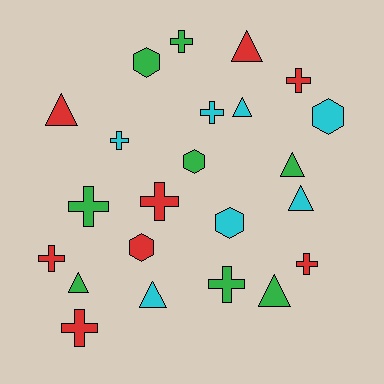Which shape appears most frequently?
Cross, with 10 objects.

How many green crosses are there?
There are 3 green crosses.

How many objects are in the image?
There are 23 objects.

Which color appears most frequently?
Green, with 8 objects.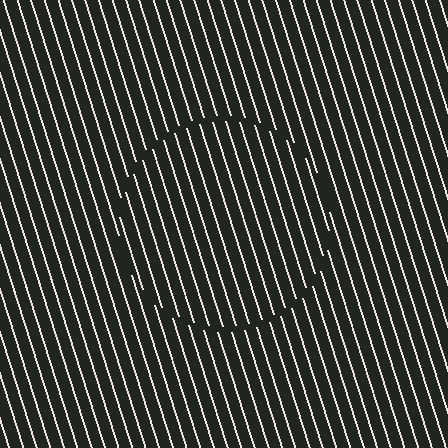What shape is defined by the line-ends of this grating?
An illusory circle. The interior of the shape contains the same grating, shifted by half a period — the contour is defined by the phase discontinuity where line-ends from the inner and outer gratings abut.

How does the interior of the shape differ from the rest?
The interior of the shape contains the same grating, shifted by half a period — the contour is defined by the phase discontinuity where line-ends from the inner and outer gratings abut.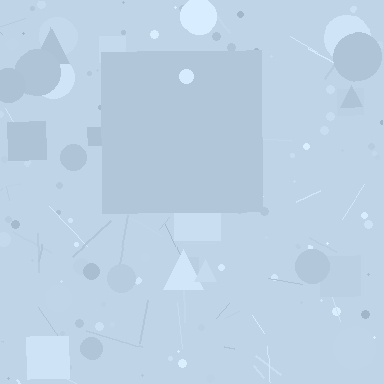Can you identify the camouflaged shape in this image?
The camouflaged shape is a square.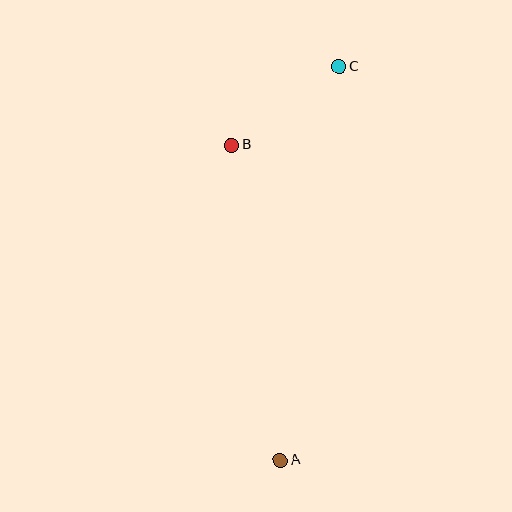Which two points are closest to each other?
Points B and C are closest to each other.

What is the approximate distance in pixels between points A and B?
The distance between A and B is approximately 319 pixels.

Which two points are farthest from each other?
Points A and C are farthest from each other.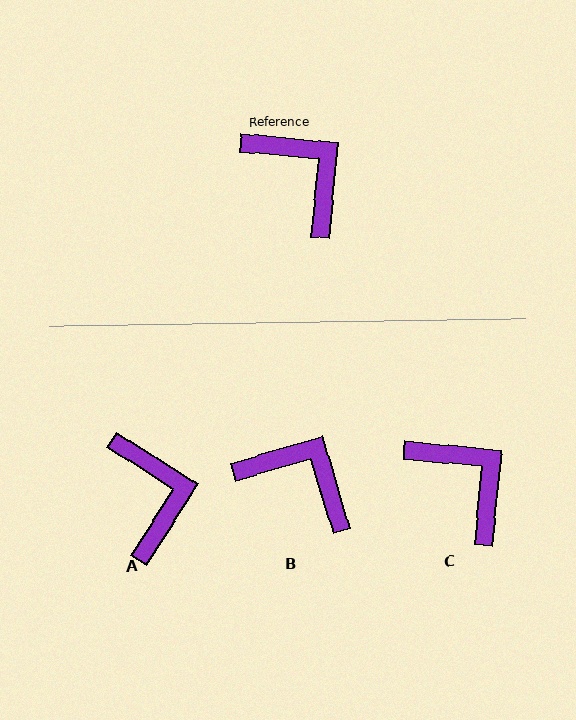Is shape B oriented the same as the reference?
No, it is off by about 22 degrees.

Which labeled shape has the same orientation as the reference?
C.